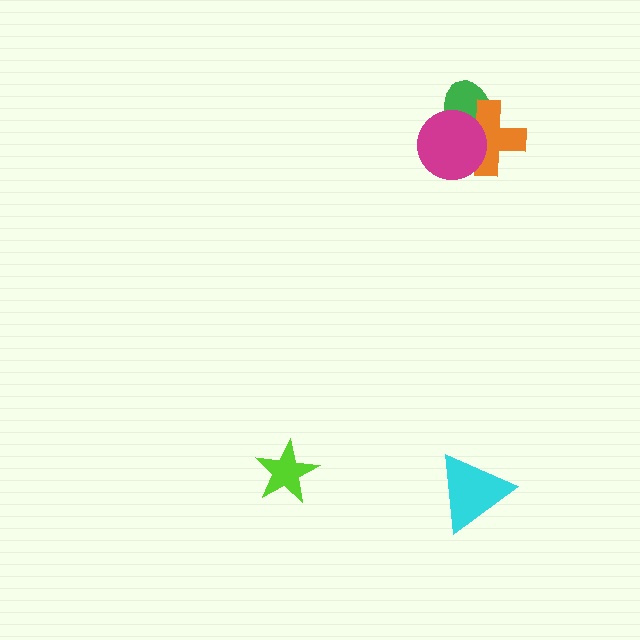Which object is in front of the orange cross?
The magenta circle is in front of the orange cross.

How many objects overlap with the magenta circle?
2 objects overlap with the magenta circle.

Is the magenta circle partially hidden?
No, no other shape covers it.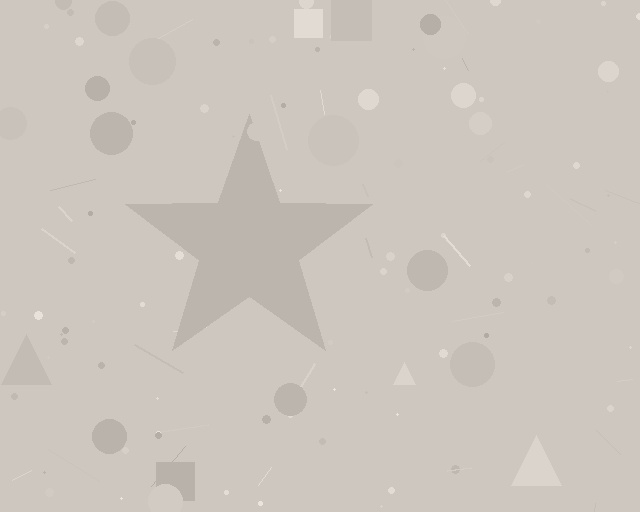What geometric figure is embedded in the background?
A star is embedded in the background.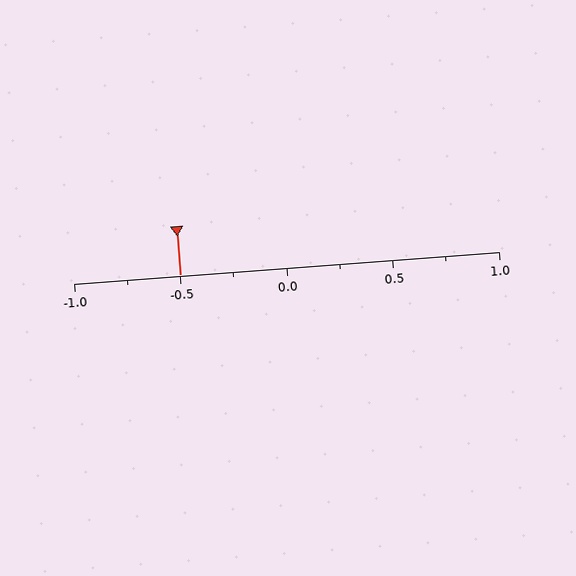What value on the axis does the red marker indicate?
The marker indicates approximately -0.5.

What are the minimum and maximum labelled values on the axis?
The axis runs from -1.0 to 1.0.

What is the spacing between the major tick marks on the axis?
The major ticks are spaced 0.5 apart.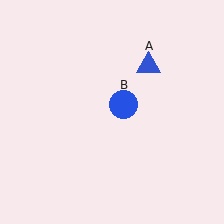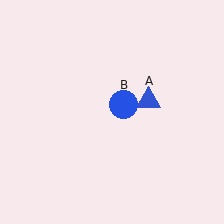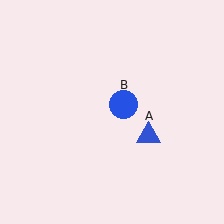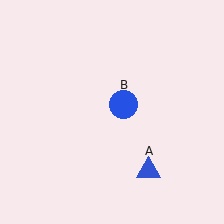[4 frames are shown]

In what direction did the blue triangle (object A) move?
The blue triangle (object A) moved down.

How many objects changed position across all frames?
1 object changed position: blue triangle (object A).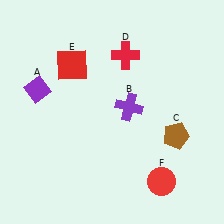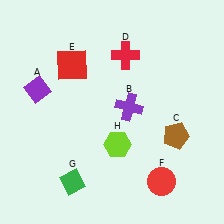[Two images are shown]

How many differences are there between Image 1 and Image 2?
There are 2 differences between the two images.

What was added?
A green diamond (G), a lime hexagon (H) were added in Image 2.